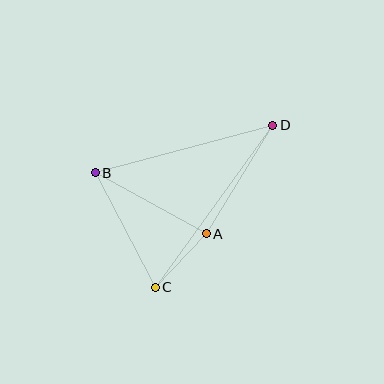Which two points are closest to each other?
Points A and C are closest to each other.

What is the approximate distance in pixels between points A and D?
The distance between A and D is approximately 127 pixels.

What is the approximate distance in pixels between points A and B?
The distance between A and B is approximately 127 pixels.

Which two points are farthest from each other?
Points C and D are farthest from each other.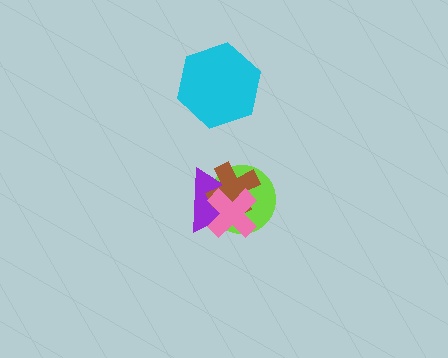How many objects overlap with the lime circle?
3 objects overlap with the lime circle.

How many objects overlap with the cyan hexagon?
0 objects overlap with the cyan hexagon.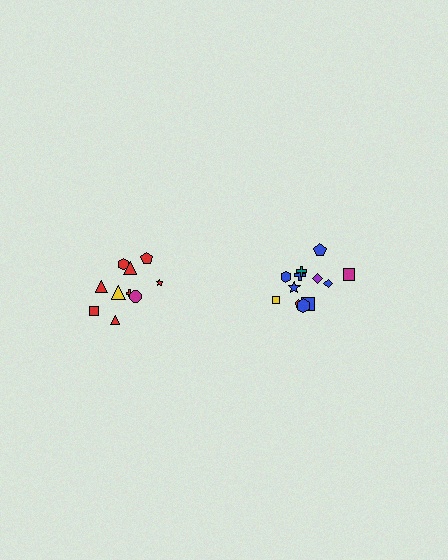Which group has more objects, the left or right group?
The right group.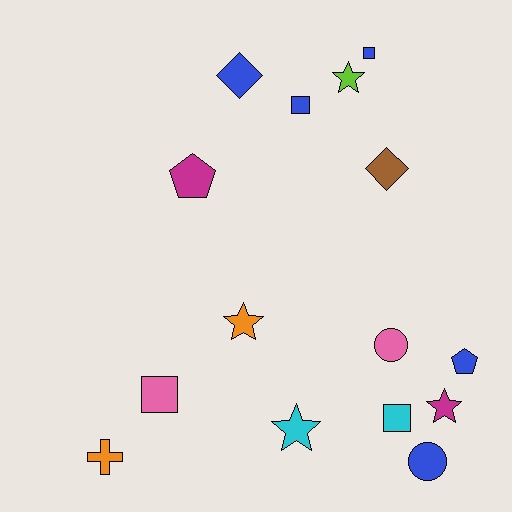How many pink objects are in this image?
There are 2 pink objects.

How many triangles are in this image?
There are no triangles.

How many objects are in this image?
There are 15 objects.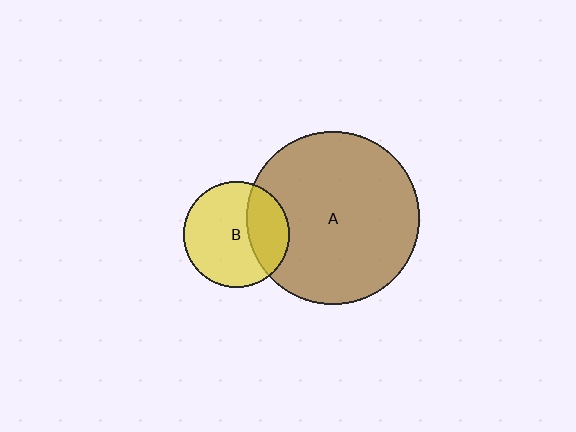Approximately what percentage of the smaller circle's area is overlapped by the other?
Approximately 30%.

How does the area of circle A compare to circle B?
Approximately 2.7 times.